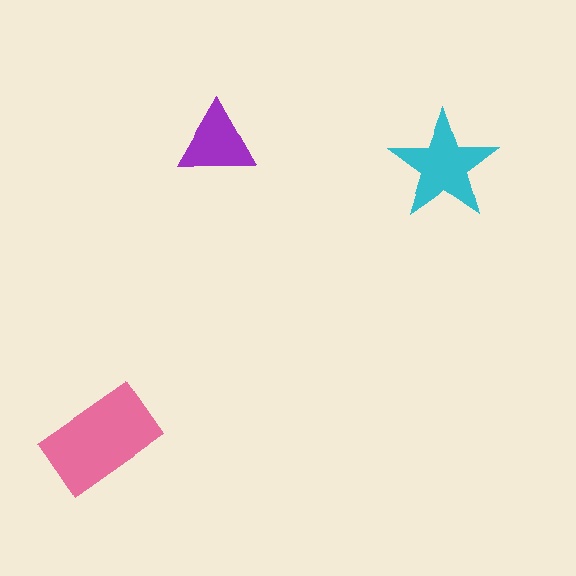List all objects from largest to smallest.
The pink rectangle, the cyan star, the purple triangle.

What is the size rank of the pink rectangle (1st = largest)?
1st.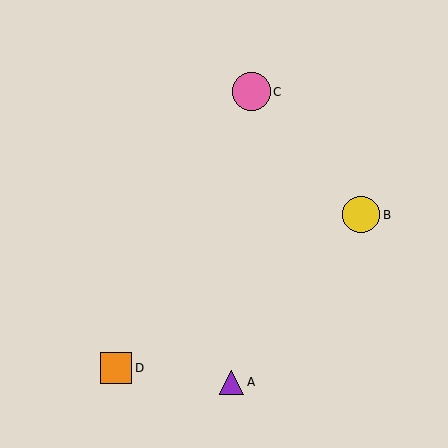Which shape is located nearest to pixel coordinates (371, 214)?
The yellow circle (labeled B) at (361, 215) is nearest to that location.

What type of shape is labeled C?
Shape C is a pink circle.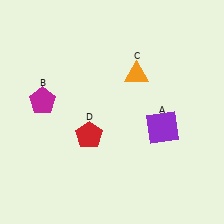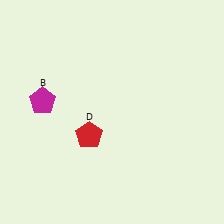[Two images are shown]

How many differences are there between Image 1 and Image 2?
There are 2 differences between the two images.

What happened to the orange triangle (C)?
The orange triangle (C) was removed in Image 2. It was in the top-right area of Image 1.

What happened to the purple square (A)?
The purple square (A) was removed in Image 2. It was in the bottom-right area of Image 1.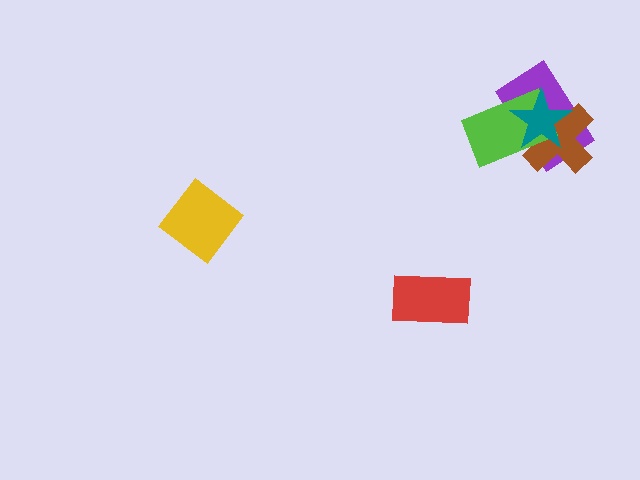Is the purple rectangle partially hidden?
Yes, it is partially covered by another shape.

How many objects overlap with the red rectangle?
0 objects overlap with the red rectangle.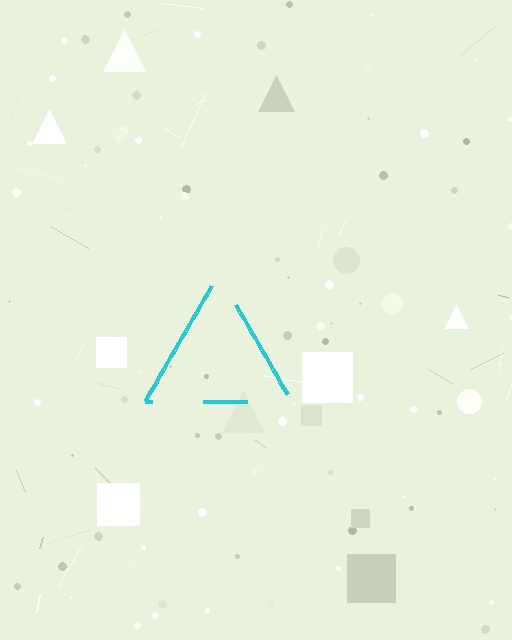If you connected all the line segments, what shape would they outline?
They would outline a triangle.